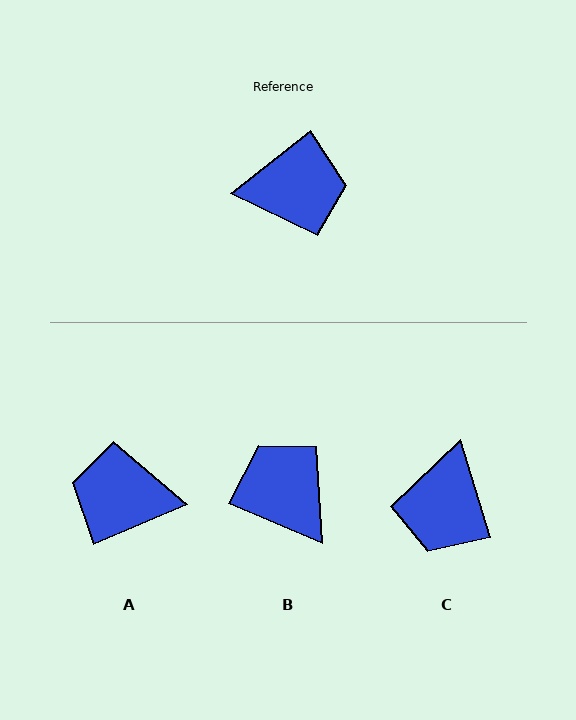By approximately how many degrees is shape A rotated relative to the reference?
Approximately 166 degrees counter-clockwise.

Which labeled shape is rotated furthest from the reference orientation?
A, about 166 degrees away.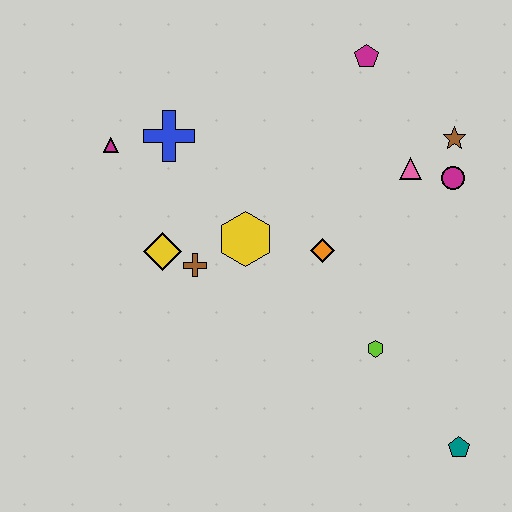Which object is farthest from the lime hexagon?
The magenta triangle is farthest from the lime hexagon.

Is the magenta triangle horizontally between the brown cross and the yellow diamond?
No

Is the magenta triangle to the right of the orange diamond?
No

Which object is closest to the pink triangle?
The magenta circle is closest to the pink triangle.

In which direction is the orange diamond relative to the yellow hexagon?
The orange diamond is to the right of the yellow hexagon.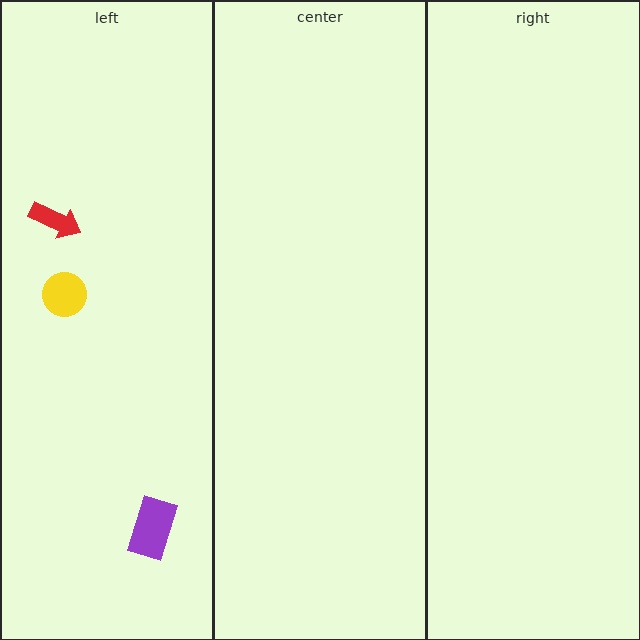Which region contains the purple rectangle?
The left region.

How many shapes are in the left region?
3.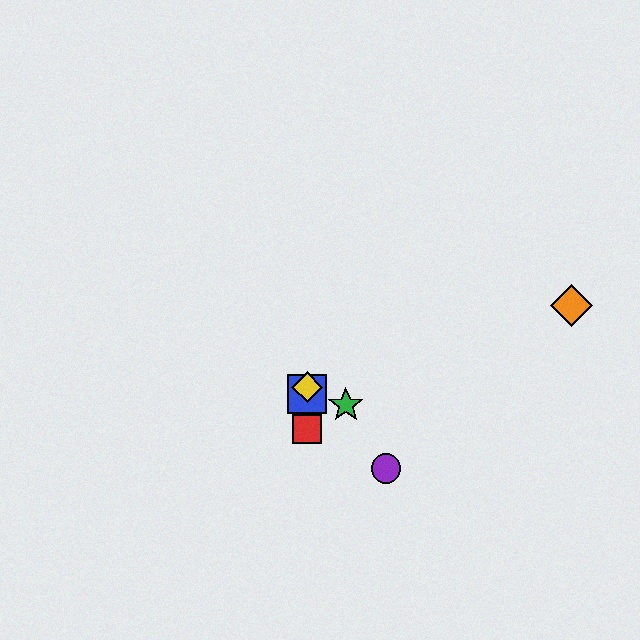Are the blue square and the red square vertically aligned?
Yes, both are at x≈307.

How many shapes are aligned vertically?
3 shapes (the red square, the blue square, the yellow diamond) are aligned vertically.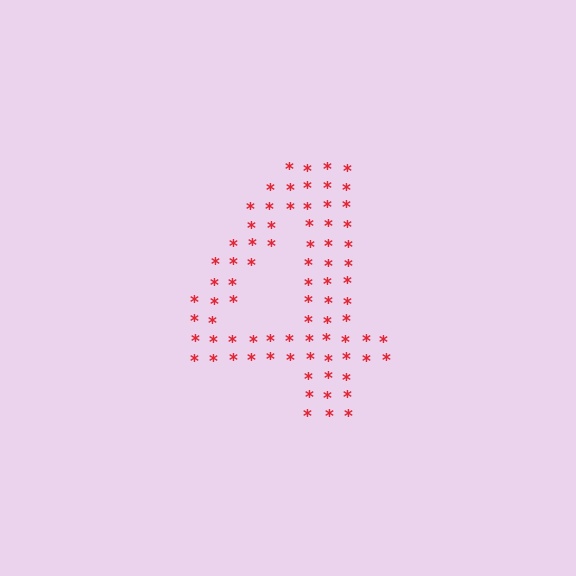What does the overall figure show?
The overall figure shows the digit 4.